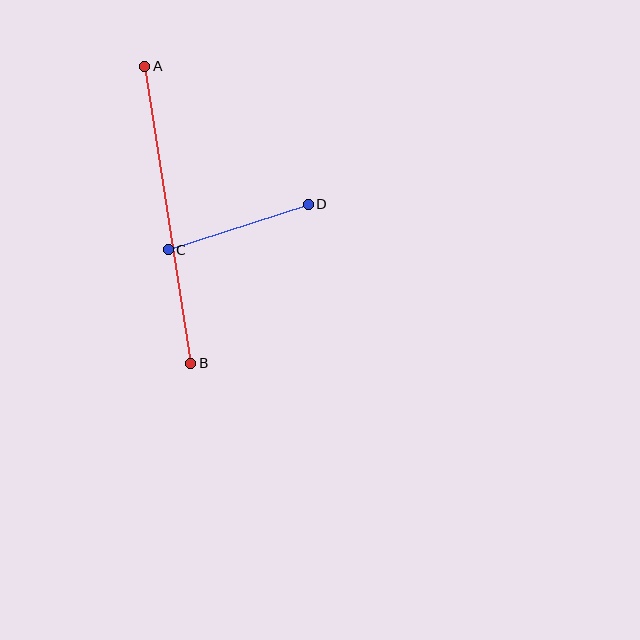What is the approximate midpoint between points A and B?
The midpoint is at approximately (168, 215) pixels.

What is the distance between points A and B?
The distance is approximately 301 pixels.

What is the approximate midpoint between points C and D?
The midpoint is at approximately (238, 227) pixels.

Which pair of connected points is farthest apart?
Points A and B are farthest apart.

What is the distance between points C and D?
The distance is approximately 147 pixels.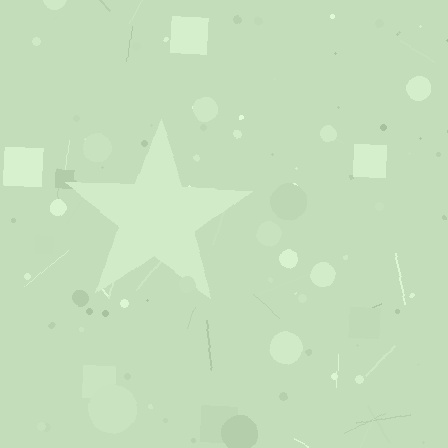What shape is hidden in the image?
A star is hidden in the image.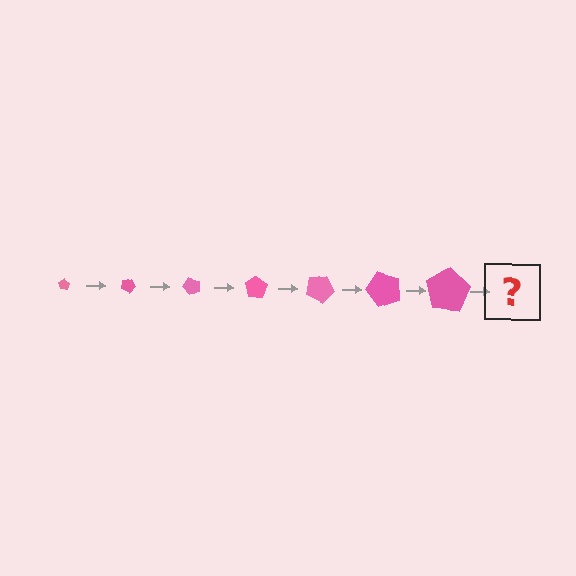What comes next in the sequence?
The next element should be a pentagon, larger than the previous one and rotated 175 degrees from the start.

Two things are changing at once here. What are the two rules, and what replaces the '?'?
The two rules are that the pentagon grows larger each step and it rotates 25 degrees each step. The '?' should be a pentagon, larger than the previous one and rotated 175 degrees from the start.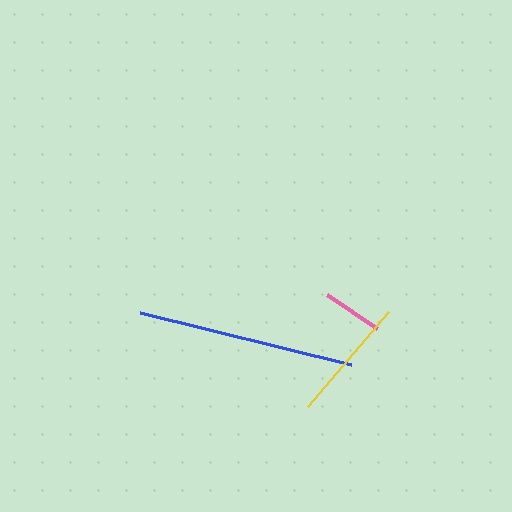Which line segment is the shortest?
The pink line is the shortest at approximately 60 pixels.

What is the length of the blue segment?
The blue segment is approximately 217 pixels long.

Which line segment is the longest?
The blue line is the longest at approximately 217 pixels.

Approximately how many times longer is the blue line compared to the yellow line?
The blue line is approximately 1.7 times the length of the yellow line.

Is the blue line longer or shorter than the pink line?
The blue line is longer than the pink line.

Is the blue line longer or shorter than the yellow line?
The blue line is longer than the yellow line.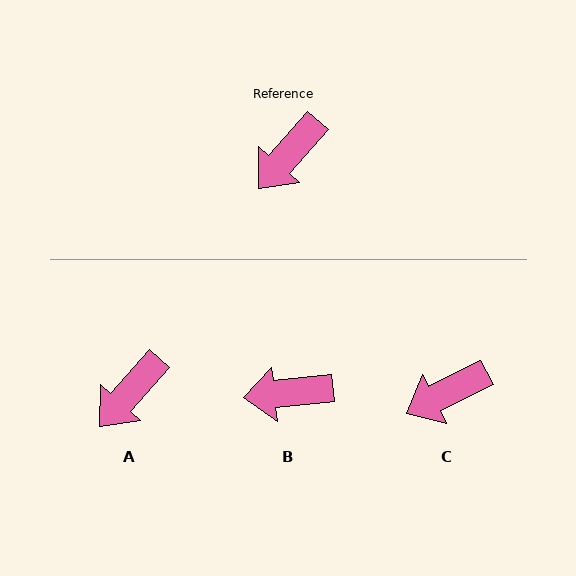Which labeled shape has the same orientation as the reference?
A.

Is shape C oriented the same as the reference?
No, it is off by about 22 degrees.